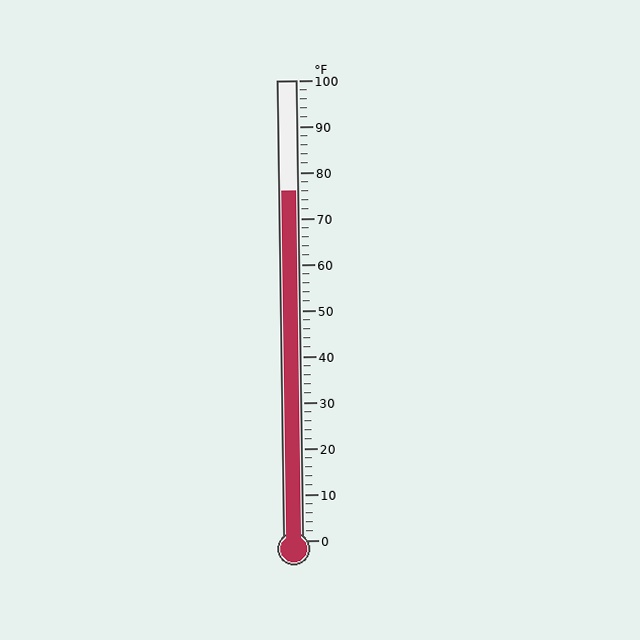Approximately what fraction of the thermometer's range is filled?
The thermometer is filled to approximately 75% of its range.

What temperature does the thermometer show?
The thermometer shows approximately 76°F.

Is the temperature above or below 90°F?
The temperature is below 90°F.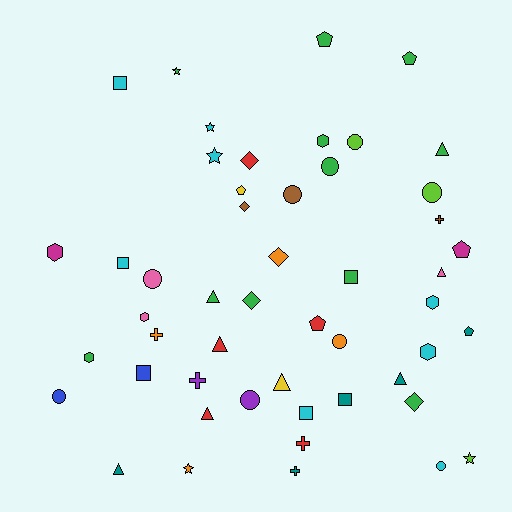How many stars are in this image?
There are 5 stars.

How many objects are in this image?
There are 50 objects.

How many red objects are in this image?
There are 5 red objects.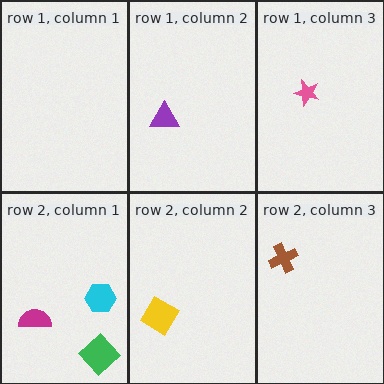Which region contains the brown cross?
The row 2, column 3 region.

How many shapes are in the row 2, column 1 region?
3.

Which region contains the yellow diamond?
The row 2, column 2 region.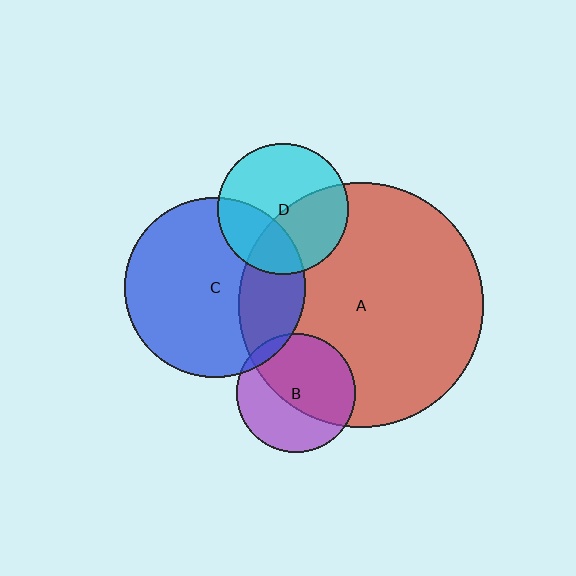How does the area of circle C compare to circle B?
Approximately 2.3 times.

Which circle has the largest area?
Circle A (red).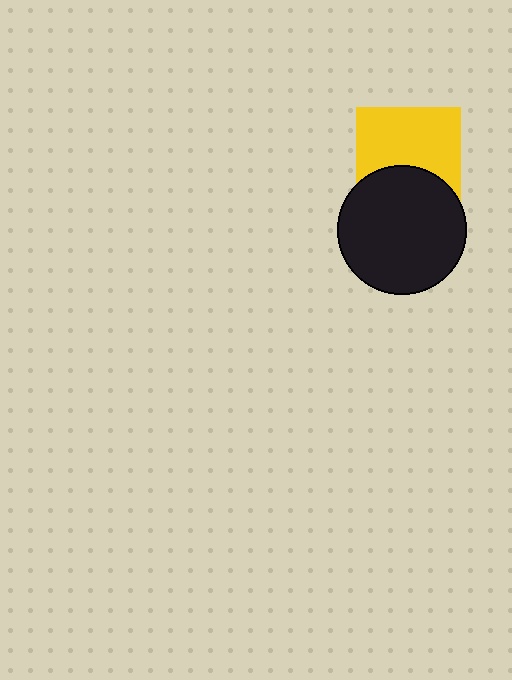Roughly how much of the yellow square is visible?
About half of it is visible (roughly 64%).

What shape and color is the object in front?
The object in front is a black circle.